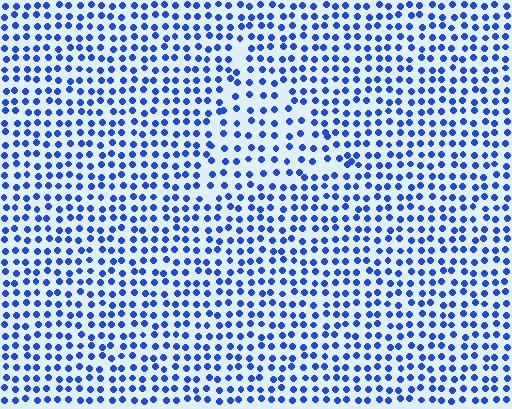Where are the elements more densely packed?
The elements are more densely packed outside the triangle boundary.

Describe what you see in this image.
The image contains small blue elements arranged at two different densities. A triangle-shaped region is visible where the elements are less densely packed than the surrounding area.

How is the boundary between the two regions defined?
The boundary is defined by a change in element density (approximately 1.4x ratio). All elements are the same color, size, and shape.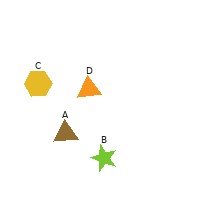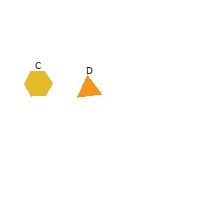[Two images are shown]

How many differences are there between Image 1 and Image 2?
There are 2 differences between the two images.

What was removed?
The brown triangle (A), the lime star (B) were removed in Image 2.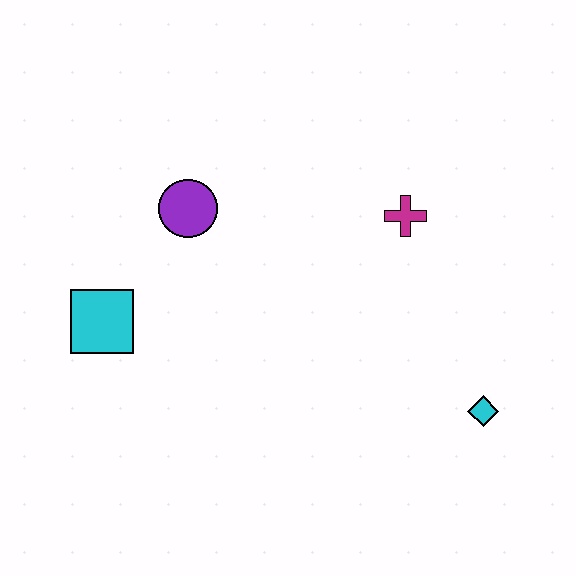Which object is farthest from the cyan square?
The cyan diamond is farthest from the cyan square.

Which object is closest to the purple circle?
The cyan square is closest to the purple circle.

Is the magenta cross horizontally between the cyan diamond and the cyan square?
Yes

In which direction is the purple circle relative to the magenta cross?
The purple circle is to the left of the magenta cross.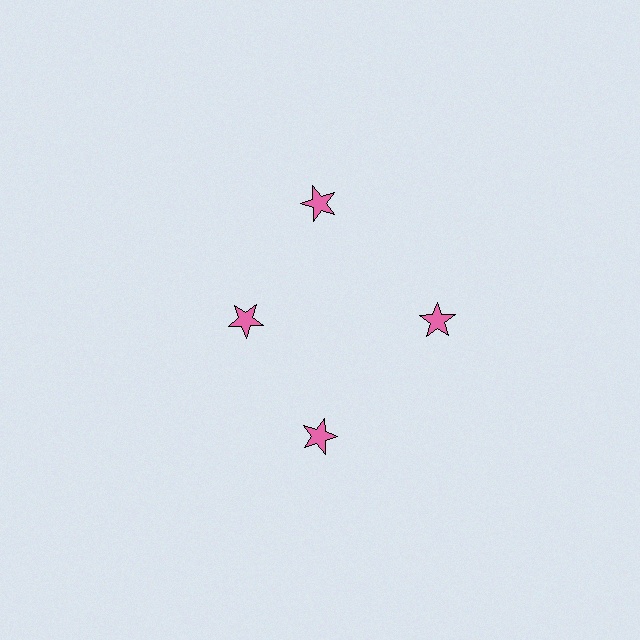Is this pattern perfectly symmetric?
No. The 4 pink stars are arranged in a ring, but one element near the 9 o'clock position is pulled inward toward the center, breaking the 4-fold rotational symmetry.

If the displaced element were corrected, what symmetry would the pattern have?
It would have 4-fold rotational symmetry — the pattern would map onto itself every 90 degrees.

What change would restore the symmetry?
The symmetry would be restored by moving it outward, back onto the ring so that all 4 stars sit at equal angles and equal distance from the center.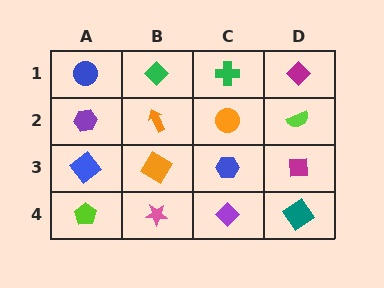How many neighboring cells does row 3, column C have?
4.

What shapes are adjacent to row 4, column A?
A blue diamond (row 3, column A), a pink star (row 4, column B).